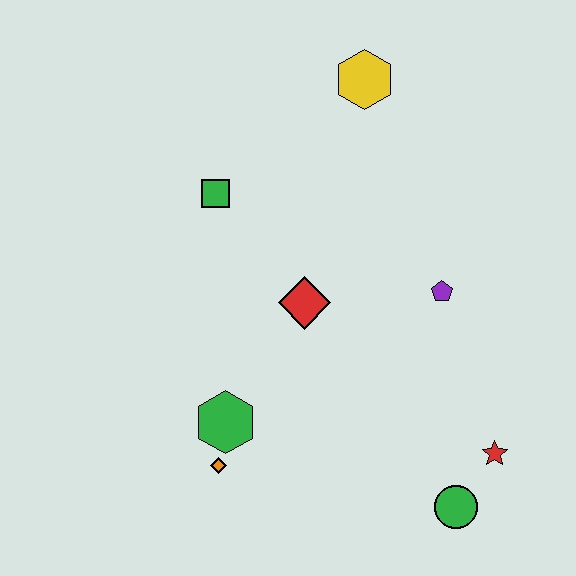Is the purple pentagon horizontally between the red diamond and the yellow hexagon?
No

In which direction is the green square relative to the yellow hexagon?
The green square is to the left of the yellow hexagon.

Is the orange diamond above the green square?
No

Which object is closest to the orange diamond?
The green hexagon is closest to the orange diamond.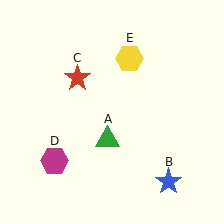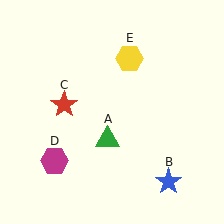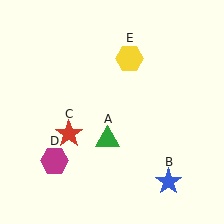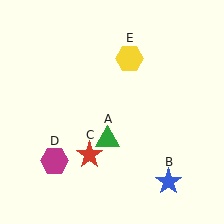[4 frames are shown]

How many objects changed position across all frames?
1 object changed position: red star (object C).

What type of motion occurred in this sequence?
The red star (object C) rotated counterclockwise around the center of the scene.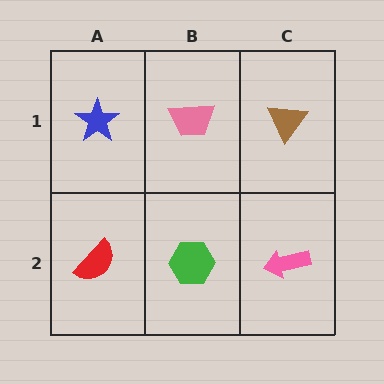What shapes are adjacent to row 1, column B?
A green hexagon (row 2, column B), a blue star (row 1, column A), a brown triangle (row 1, column C).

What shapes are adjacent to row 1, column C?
A pink arrow (row 2, column C), a pink trapezoid (row 1, column B).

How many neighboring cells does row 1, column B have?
3.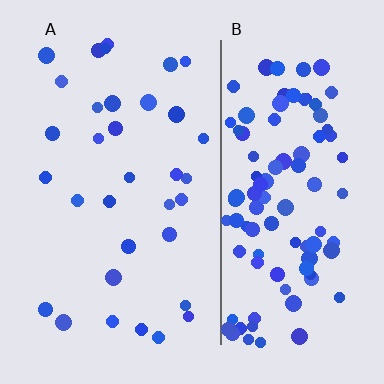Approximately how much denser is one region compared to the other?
Approximately 3.2× — region B over region A.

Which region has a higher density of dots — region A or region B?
B (the right).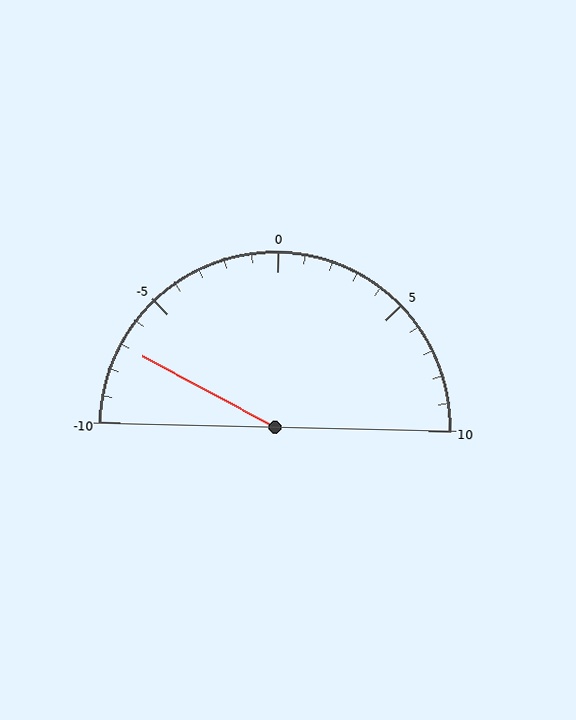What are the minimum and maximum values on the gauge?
The gauge ranges from -10 to 10.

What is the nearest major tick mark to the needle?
The nearest major tick mark is -5.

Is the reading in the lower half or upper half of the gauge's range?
The reading is in the lower half of the range (-10 to 10).